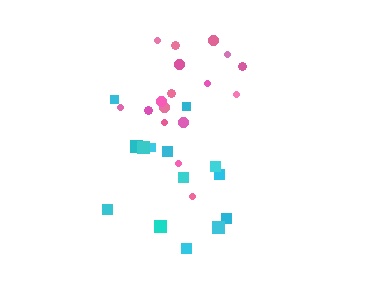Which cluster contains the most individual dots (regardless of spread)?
Pink (17).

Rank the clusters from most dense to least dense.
pink, cyan.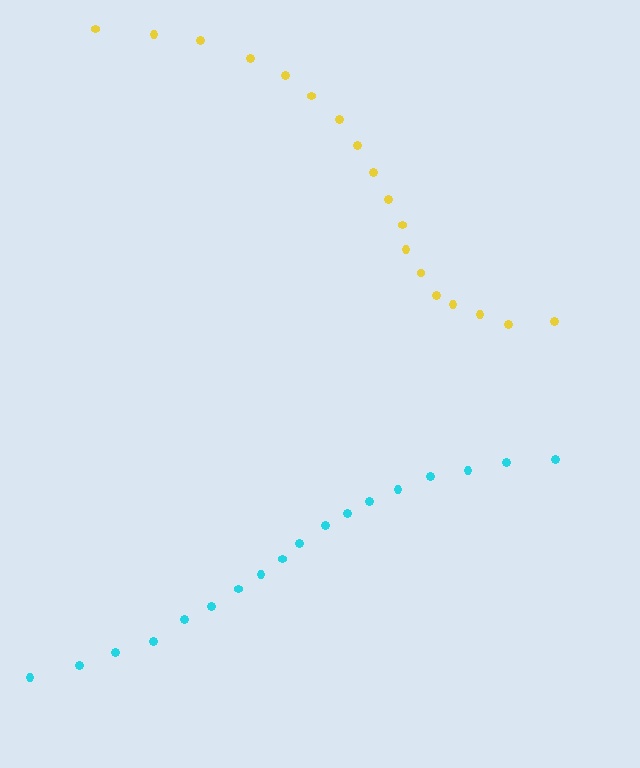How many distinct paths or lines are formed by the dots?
There are 2 distinct paths.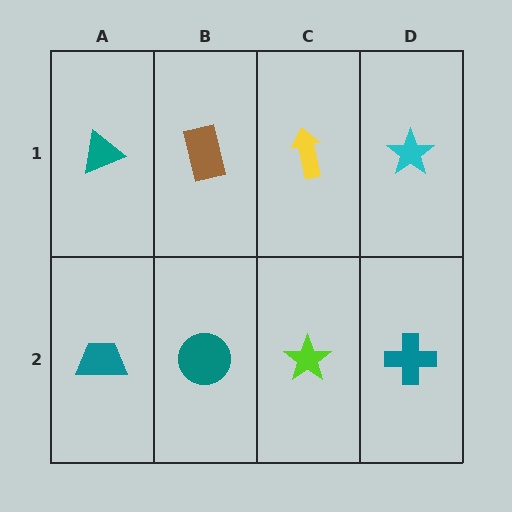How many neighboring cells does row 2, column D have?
2.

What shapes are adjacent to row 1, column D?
A teal cross (row 2, column D), a yellow arrow (row 1, column C).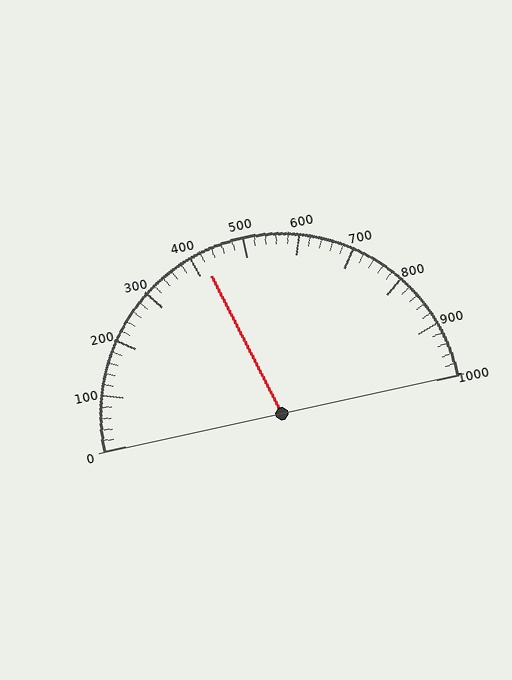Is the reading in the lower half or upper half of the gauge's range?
The reading is in the lower half of the range (0 to 1000).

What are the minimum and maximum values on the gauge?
The gauge ranges from 0 to 1000.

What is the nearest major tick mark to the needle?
The nearest major tick mark is 400.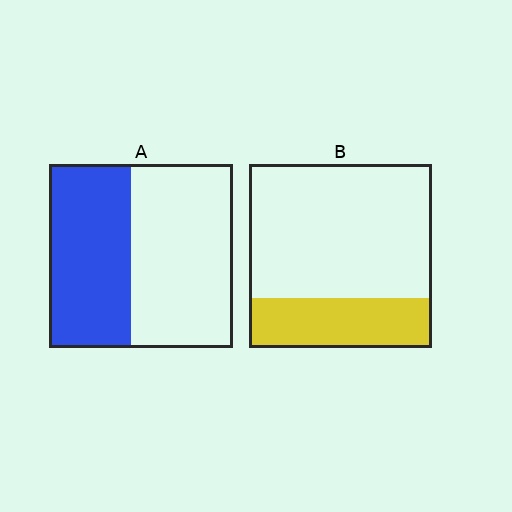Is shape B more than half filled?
No.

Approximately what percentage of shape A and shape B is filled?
A is approximately 45% and B is approximately 25%.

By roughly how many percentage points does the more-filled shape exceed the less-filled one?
By roughly 15 percentage points (A over B).